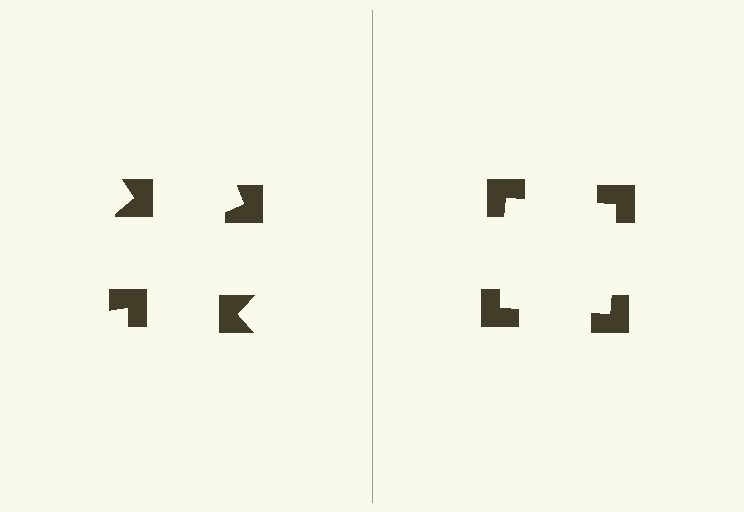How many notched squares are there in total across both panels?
8 — 4 on each side.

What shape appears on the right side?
An illusory square.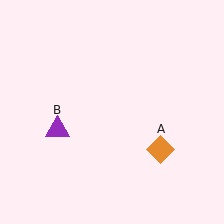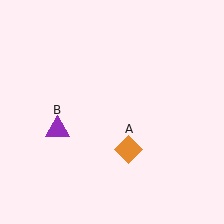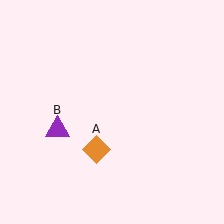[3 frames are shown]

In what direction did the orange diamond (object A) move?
The orange diamond (object A) moved left.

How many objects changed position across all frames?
1 object changed position: orange diamond (object A).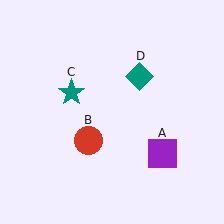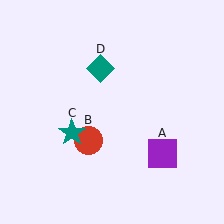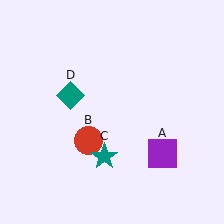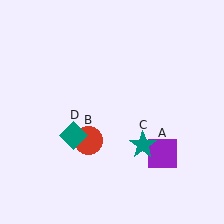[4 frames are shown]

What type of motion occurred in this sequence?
The teal star (object C), teal diamond (object D) rotated counterclockwise around the center of the scene.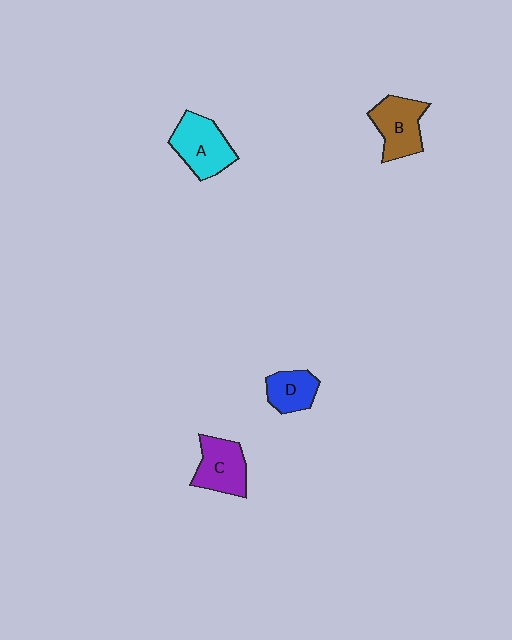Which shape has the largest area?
Shape A (cyan).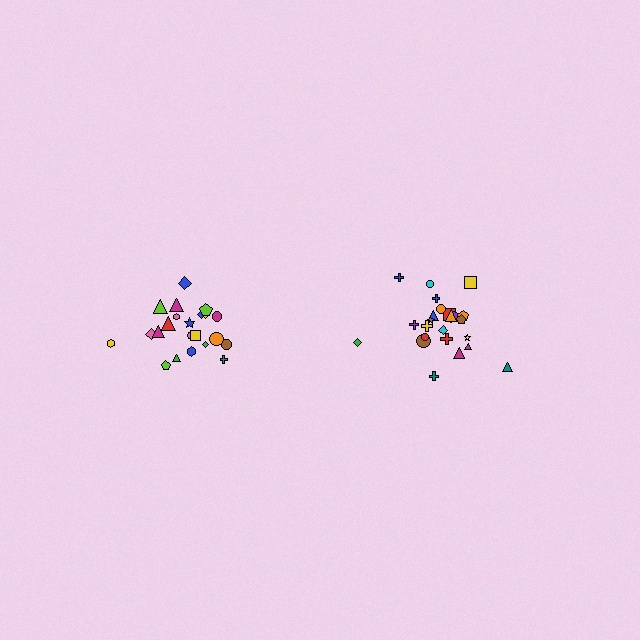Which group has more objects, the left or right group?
The right group.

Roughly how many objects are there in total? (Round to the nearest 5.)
Roughly 45 objects in total.